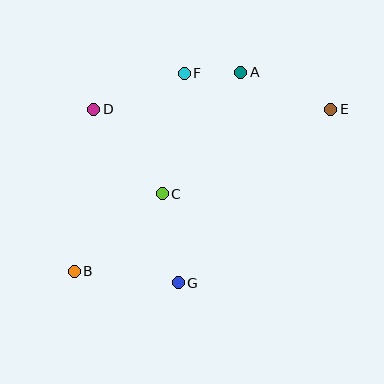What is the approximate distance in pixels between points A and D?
The distance between A and D is approximately 151 pixels.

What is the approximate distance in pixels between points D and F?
The distance between D and F is approximately 97 pixels.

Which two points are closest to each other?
Points A and F are closest to each other.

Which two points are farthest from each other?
Points B and E are farthest from each other.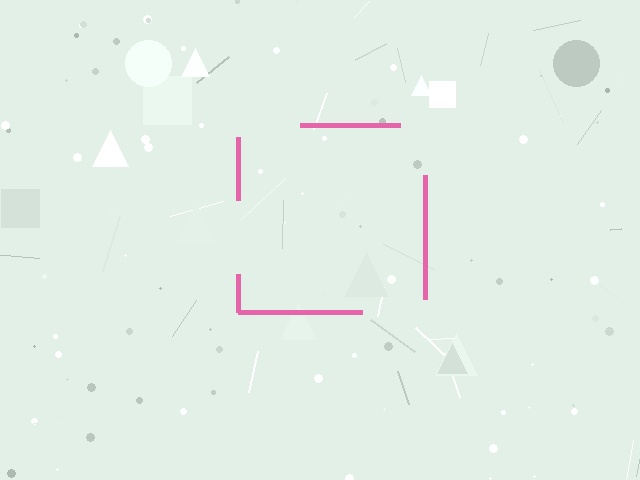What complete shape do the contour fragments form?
The contour fragments form a square.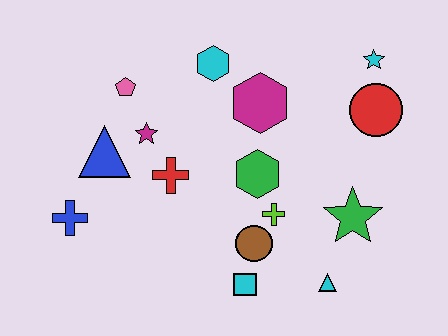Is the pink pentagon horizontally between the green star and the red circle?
No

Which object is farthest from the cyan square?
The cyan star is farthest from the cyan square.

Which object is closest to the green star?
The cyan triangle is closest to the green star.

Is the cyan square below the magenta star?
Yes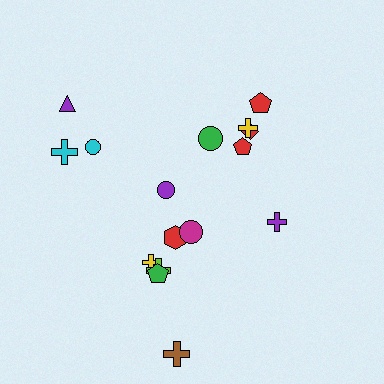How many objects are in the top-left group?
There are 4 objects.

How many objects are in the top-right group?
There are 6 objects.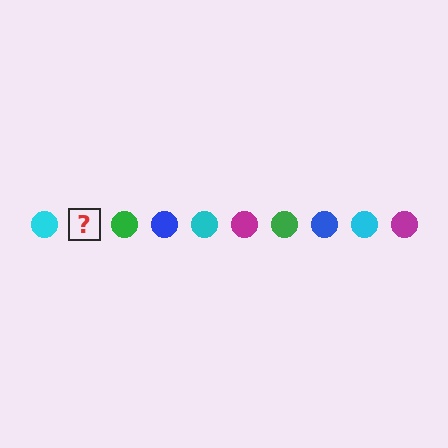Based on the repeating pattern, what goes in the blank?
The blank should be a magenta circle.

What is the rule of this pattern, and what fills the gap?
The rule is that the pattern cycles through cyan, magenta, green, blue circles. The gap should be filled with a magenta circle.